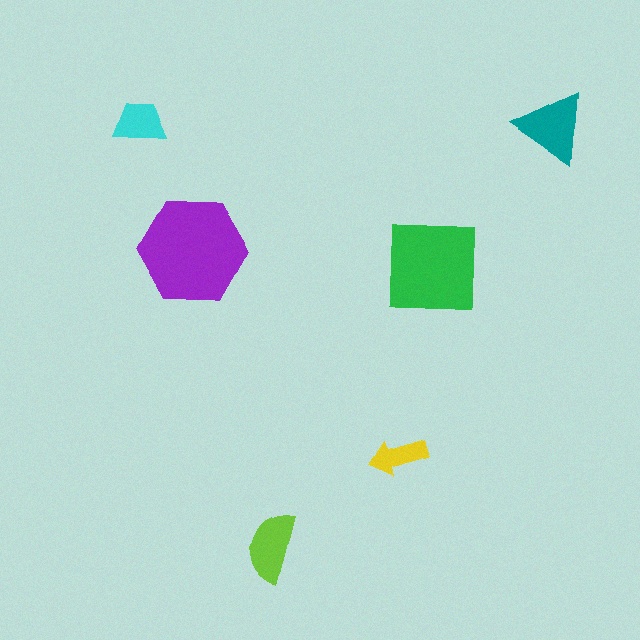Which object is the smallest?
The yellow arrow.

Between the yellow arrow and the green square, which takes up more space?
The green square.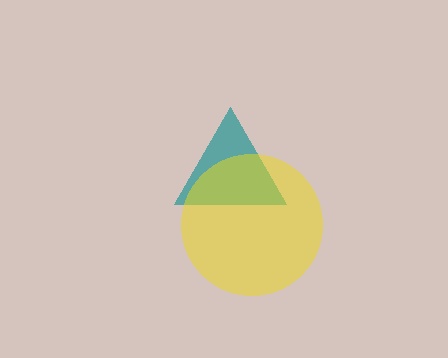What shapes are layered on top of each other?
The layered shapes are: a teal triangle, a yellow circle.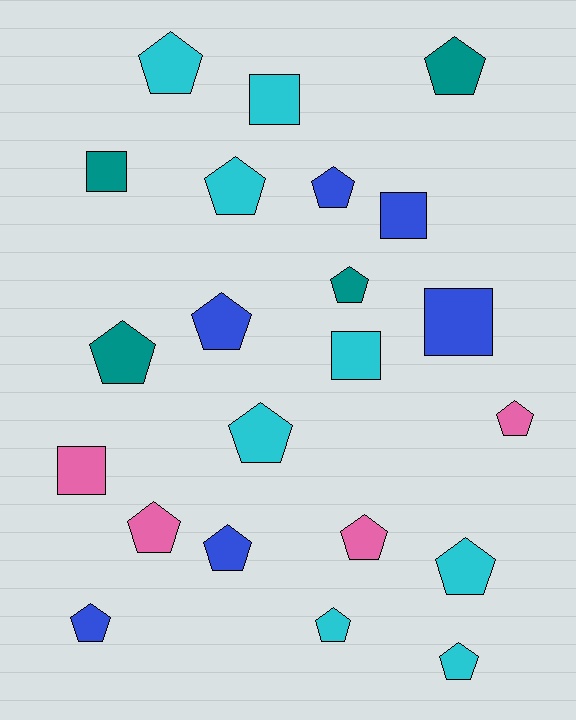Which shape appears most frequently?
Pentagon, with 16 objects.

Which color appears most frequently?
Cyan, with 8 objects.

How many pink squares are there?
There is 1 pink square.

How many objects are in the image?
There are 22 objects.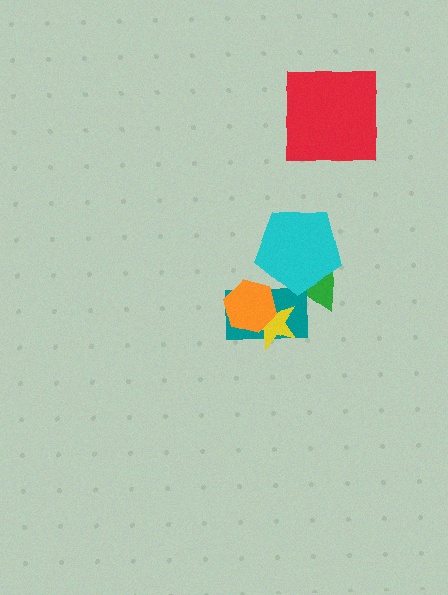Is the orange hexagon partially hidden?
No, no other shape covers it.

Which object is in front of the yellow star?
The orange hexagon is in front of the yellow star.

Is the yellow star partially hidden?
Yes, it is partially covered by another shape.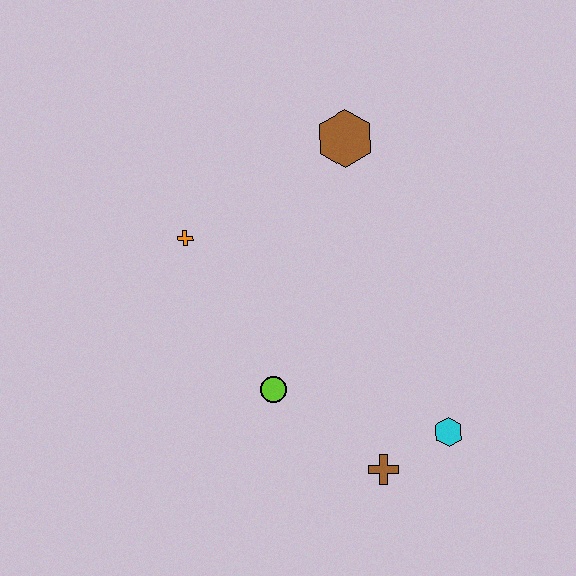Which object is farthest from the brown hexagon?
The brown cross is farthest from the brown hexagon.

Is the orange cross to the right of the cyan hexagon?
No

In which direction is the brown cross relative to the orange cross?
The brown cross is below the orange cross.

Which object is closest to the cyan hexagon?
The brown cross is closest to the cyan hexagon.